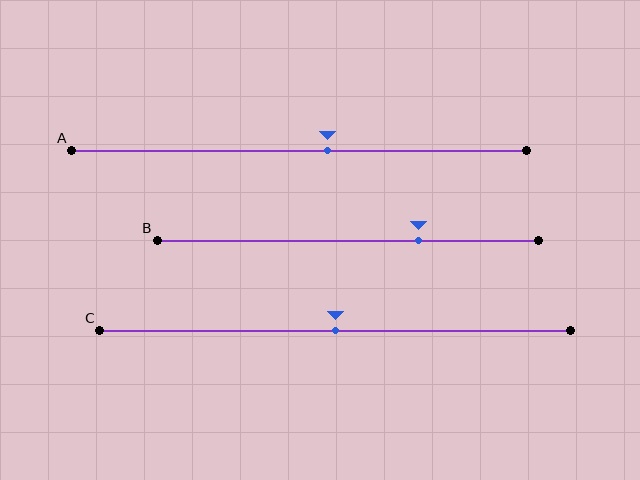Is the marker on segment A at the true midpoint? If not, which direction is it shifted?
No, the marker on segment A is shifted to the right by about 6% of the segment length.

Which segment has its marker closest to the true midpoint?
Segment C has its marker closest to the true midpoint.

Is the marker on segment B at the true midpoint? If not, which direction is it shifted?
No, the marker on segment B is shifted to the right by about 19% of the segment length.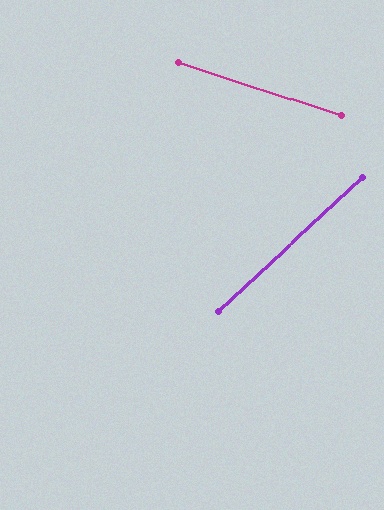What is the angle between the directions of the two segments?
Approximately 61 degrees.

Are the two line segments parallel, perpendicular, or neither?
Neither parallel nor perpendicular — they differ by about 61°.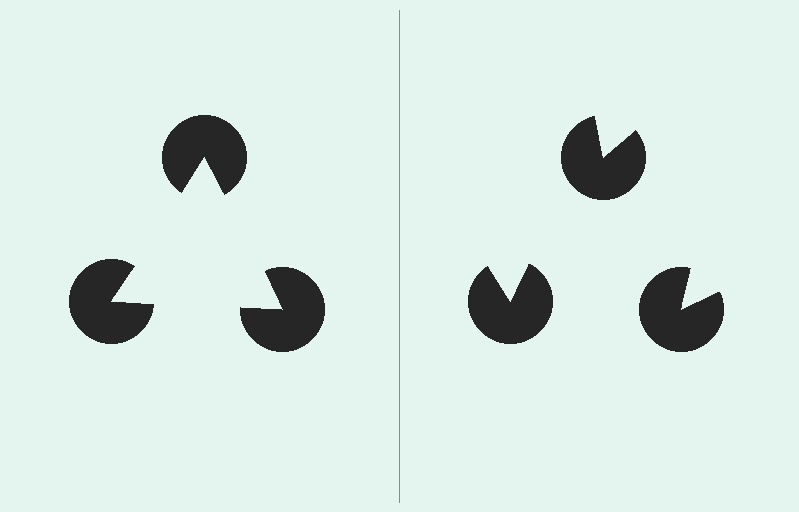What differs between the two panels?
The pac-man discs are positioned identically on both sides; only the wedge orientations differ. On the left they align to a triangle; on the right they are misaligned.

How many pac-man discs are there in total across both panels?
6 — 3 on each side.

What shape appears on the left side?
An illusory triangle.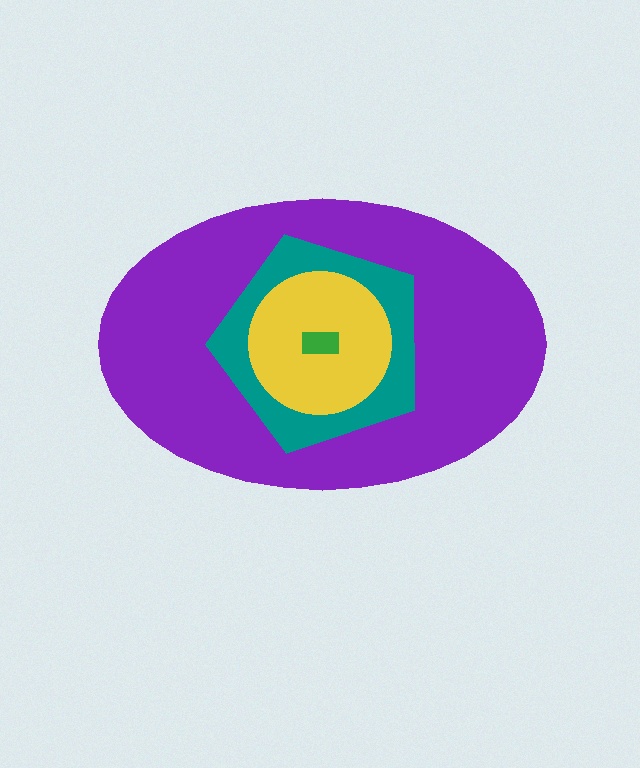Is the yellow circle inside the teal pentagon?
Yes.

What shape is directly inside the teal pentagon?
The yellow circle.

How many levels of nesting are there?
4.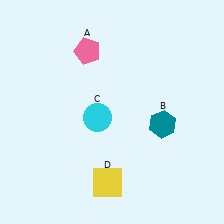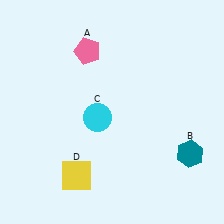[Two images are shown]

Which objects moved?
The objects that moved are: the teal hexagon (B), the yellow square (D).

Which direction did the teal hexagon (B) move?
The teal hexagon (B) moved down.